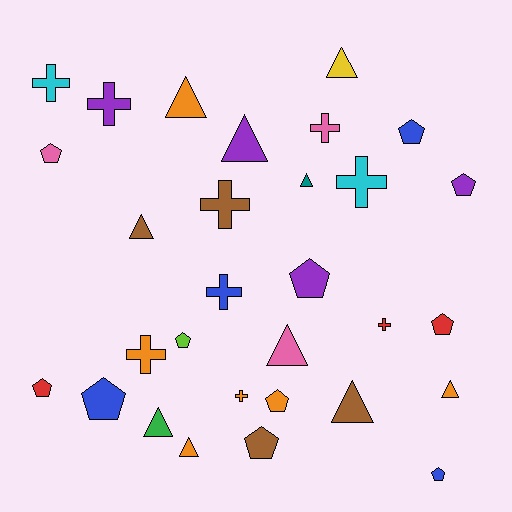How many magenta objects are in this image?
There are no magenta objects.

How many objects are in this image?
There are 30 objects.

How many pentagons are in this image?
There are 11 pentagons.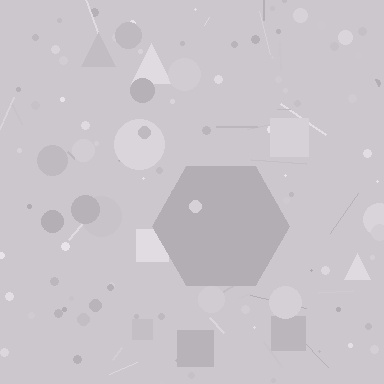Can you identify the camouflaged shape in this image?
The camouflaged shape is a hexagon.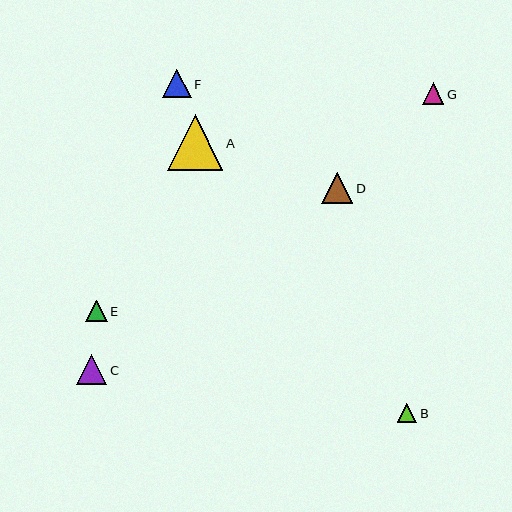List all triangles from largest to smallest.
From largest to smallest: A, D, C, F, G, E, B.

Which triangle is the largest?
Triangle A is the largest with a size of approximately 56 pixels.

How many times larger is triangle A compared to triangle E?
Triangle A is approximately 2.6 times the size of triangle E.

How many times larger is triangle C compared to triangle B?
Triangle C is approximately 1.5 times the size of triangle B.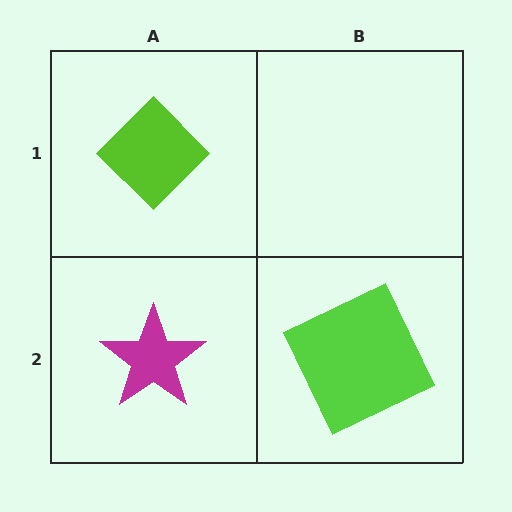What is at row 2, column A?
A magenta star.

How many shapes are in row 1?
1 shape.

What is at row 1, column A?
A lime diamond.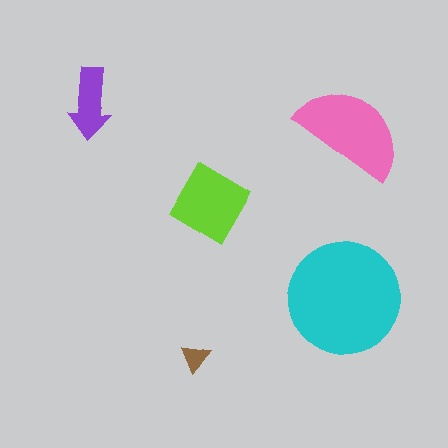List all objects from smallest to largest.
The brown triangle, the purple arrow, the lime diamond, the pink semicircle, the cyan circle.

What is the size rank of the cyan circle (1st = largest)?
1st.